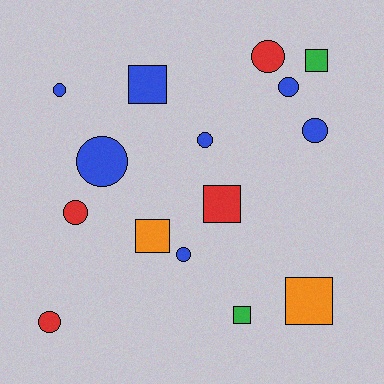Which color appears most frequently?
Blue, with 7 objects.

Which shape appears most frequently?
Circle, with 9 objects.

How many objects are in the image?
There are 15 objects.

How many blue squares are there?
There is 1 blue square.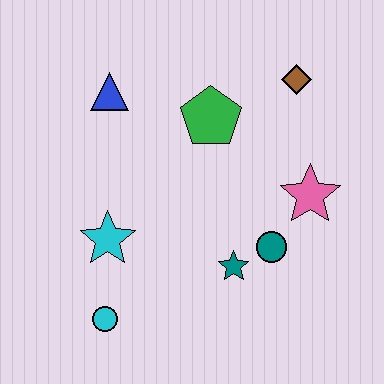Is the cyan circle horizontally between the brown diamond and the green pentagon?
No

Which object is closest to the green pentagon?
The brown diamond is closest to the green pentagon.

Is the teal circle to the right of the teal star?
Yes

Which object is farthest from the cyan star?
The brown diamond is farthest from the cyan star.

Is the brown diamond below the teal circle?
No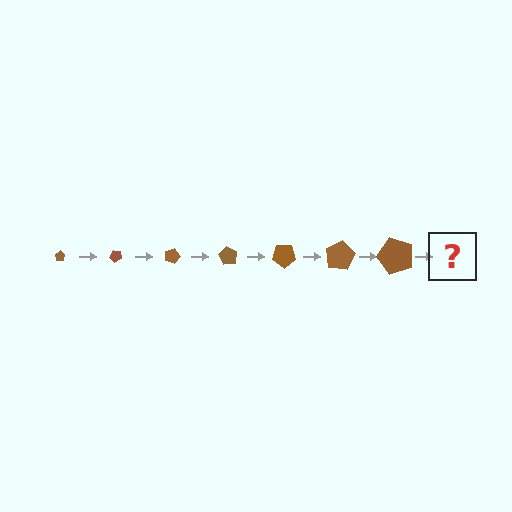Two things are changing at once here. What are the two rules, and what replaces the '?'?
The two rules are that the pentagon grows larger each step and it rotates 45 degrees each step. The '?' should be a pentagon, larger than the previous one and rotated 315 degrees from the start.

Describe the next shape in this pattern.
It should be a pentagon, larger than the previous one and rotated 315 degrees from the start.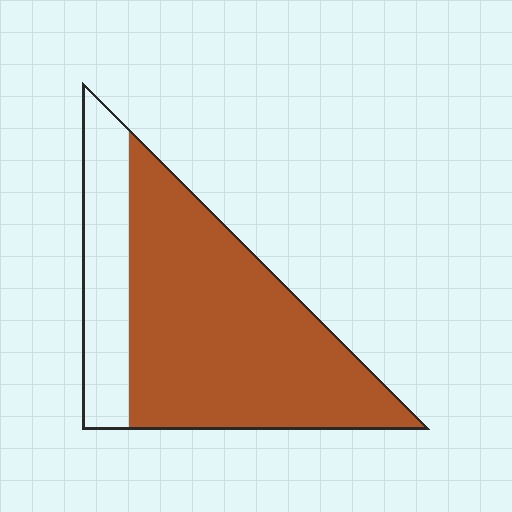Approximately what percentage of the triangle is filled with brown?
Approximately 75%.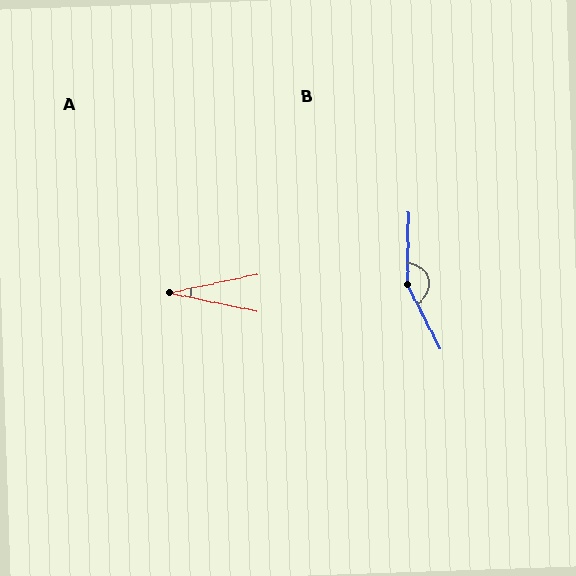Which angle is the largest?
B, at approximately 152 degrees.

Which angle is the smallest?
A, at approximately 24 degrees.